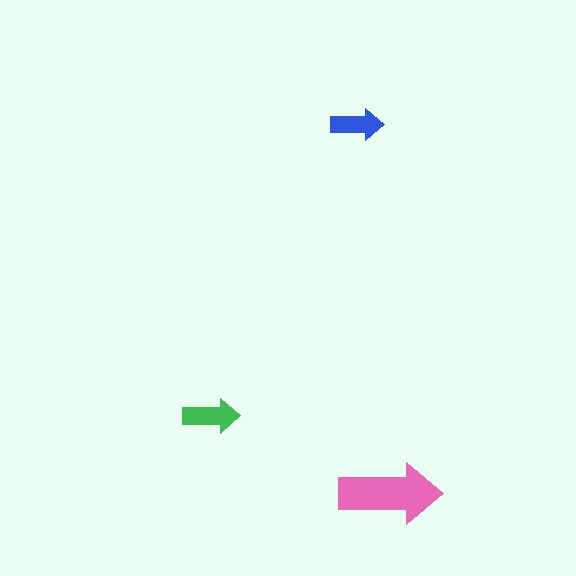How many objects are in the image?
There are 3 objects in the image.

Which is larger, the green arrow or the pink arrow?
The pink one.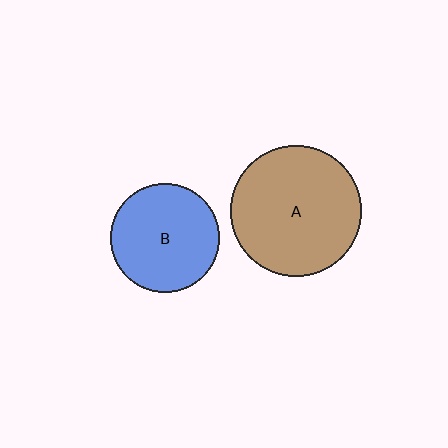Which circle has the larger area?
Circle A (brown).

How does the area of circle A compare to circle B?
Approximately 1.4 times.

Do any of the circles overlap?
No, none of the circles overlap.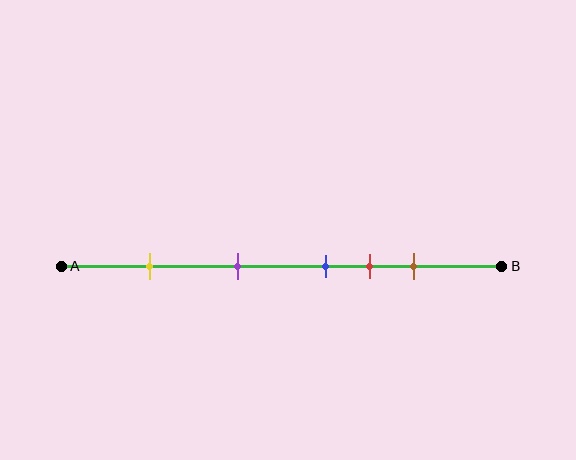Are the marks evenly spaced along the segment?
No, the marks are not evenly spaced.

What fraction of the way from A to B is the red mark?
The red mark is approximately 70% (0.7) of the way from A to B.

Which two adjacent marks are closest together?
The blue and red marks are the closest adjacent pair.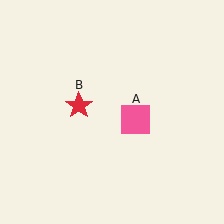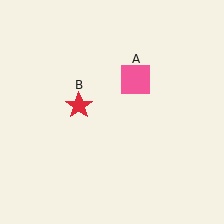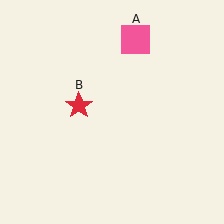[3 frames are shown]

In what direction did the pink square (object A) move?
The pink square (object A) moved up.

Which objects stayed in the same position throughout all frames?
Red star (object B) remained stationary.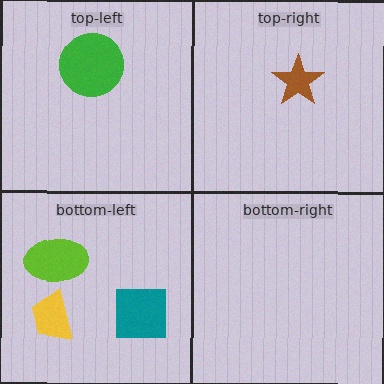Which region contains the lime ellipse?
The bottom-left region.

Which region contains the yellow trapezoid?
The bottom-left region.